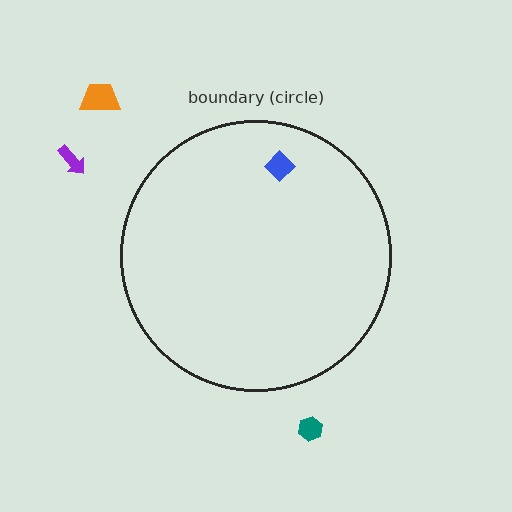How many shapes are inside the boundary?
1 inside, 3 outside.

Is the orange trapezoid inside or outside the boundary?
Outside.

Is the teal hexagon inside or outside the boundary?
Outside.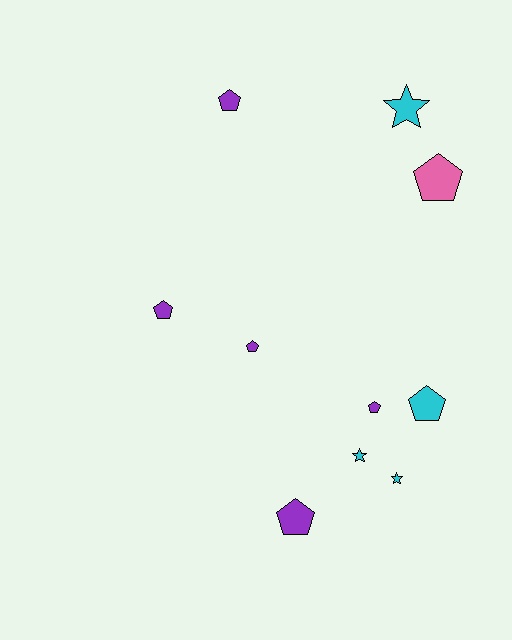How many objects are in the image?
There are 10 objects.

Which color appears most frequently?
Purple, with 5 objects.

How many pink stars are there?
There are no pink stars.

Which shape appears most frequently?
Pentagon, with 7 objects.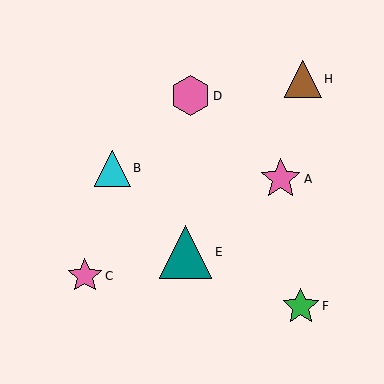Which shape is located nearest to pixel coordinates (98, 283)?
The pink star (labeled C) at (85, 276) is nearest to that location.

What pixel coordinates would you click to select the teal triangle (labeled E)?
Click at (186, 252) to select the teal triangle E.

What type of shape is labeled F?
Shape F is a green star.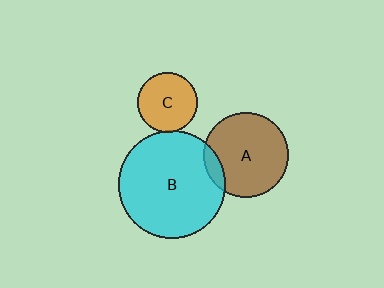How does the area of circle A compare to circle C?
Approximately 2.0 times.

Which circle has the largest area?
Circle B (cyan).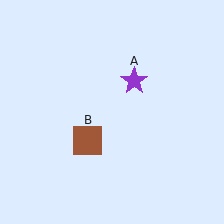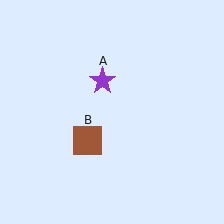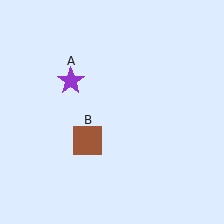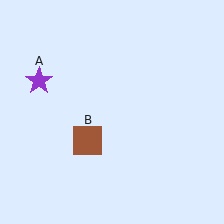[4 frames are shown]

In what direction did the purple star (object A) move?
The purple star (object A) moved left.